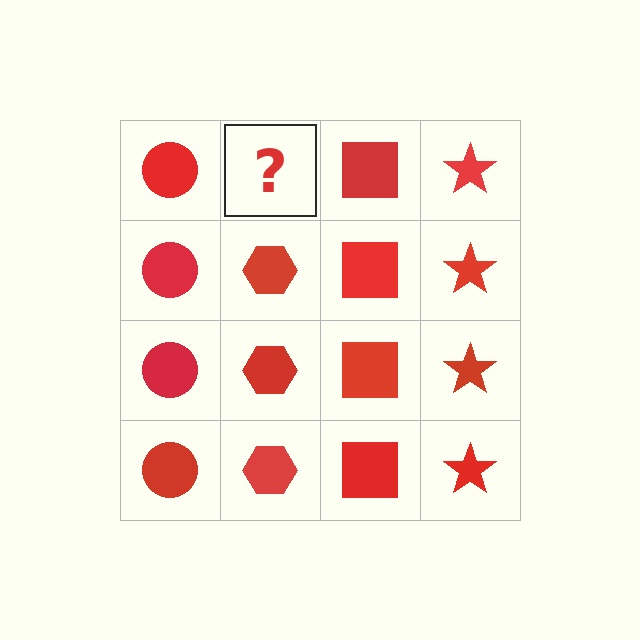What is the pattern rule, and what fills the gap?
The rule is that each column has a consistent shape. The gap should be filled with a red hexagon.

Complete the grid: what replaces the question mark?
The question mark should be replaced with a red hexagon.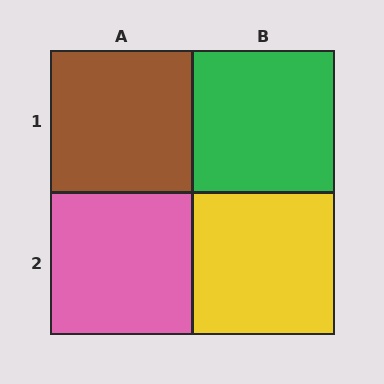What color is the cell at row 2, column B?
Yellow.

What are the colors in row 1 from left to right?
Brown, green.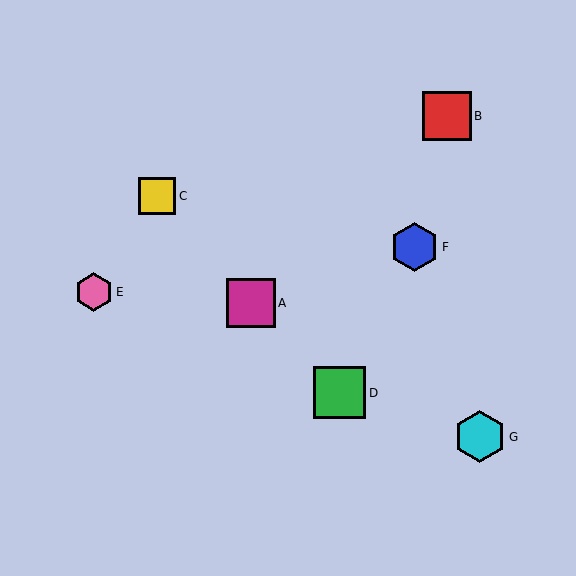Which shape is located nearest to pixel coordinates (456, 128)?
The red square (labeled B) at (447, 116) is nearest to that location.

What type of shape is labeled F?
Shape F is a blue hexagon.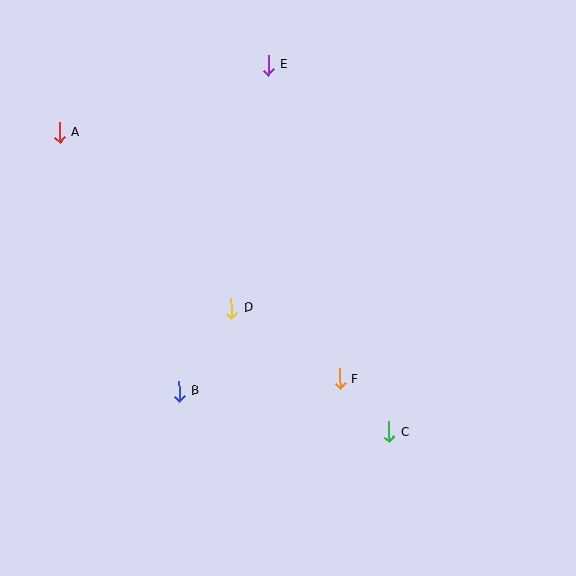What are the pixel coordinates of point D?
Point D is at (232, 308).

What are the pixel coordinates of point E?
Point E is at (268, 65).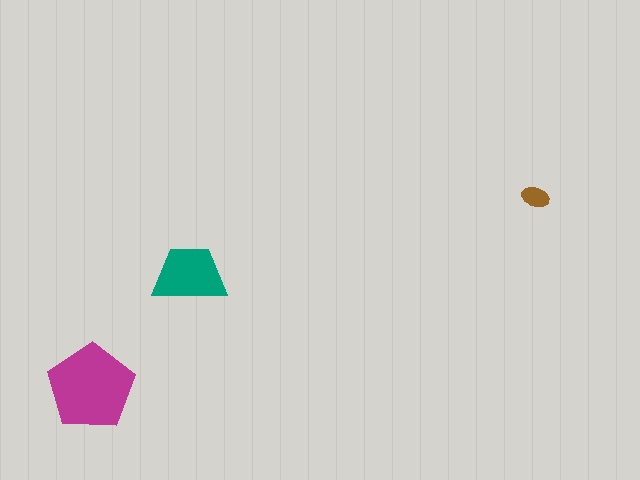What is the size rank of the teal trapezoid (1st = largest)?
2nd.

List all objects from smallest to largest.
The brown ellipse, the teal trapezoid, the magenta pentagon.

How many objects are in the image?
There are 3 objects in the image.